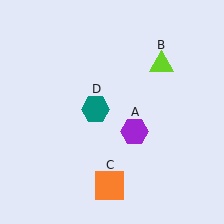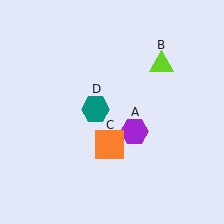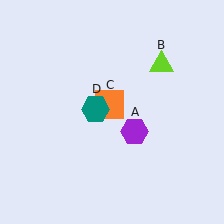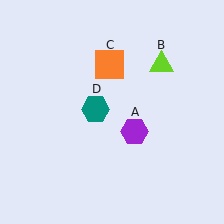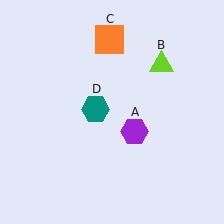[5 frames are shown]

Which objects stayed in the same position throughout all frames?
Purple hexagon (object A) and lime triangle (object B) and teal hexagon (object D) remained stationary.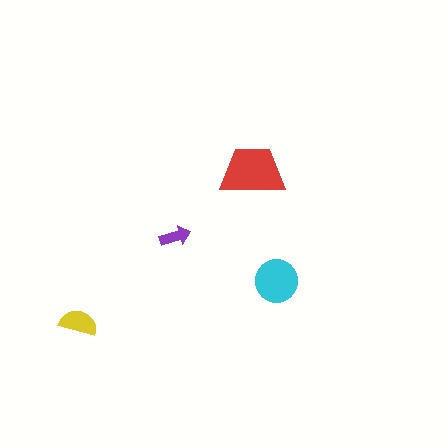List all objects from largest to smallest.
The red trapezoid, the cyan circle, the yellow semicircle, the purple arrow.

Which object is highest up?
The red trapezoid is topmost.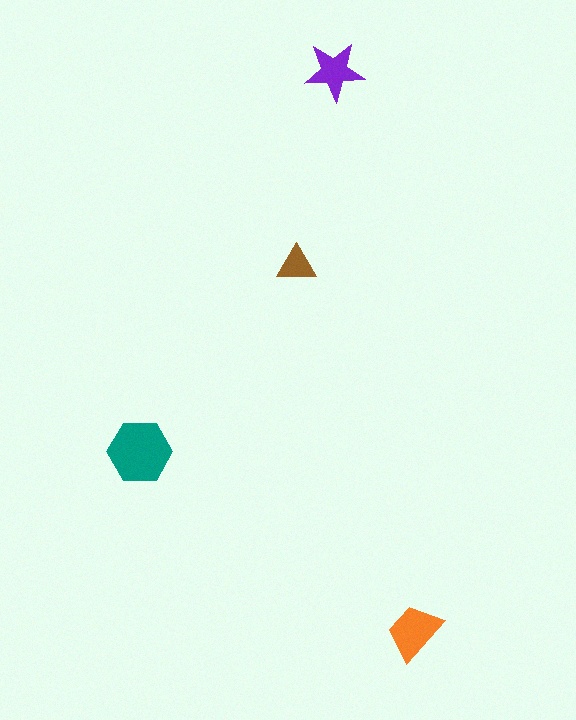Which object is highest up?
The purple star is topmost.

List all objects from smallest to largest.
The brown triangle, the purple star, the orange trapezoid, the teal hexagon.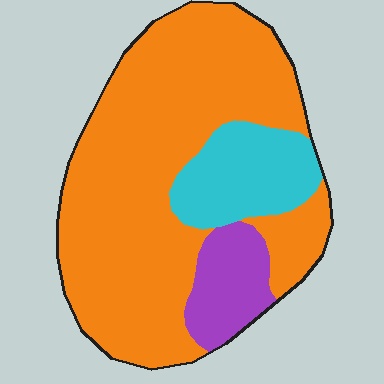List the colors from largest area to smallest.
From largest to smallest: orange, cyan, purple.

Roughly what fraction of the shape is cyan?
Cyan covers 16% of the shape.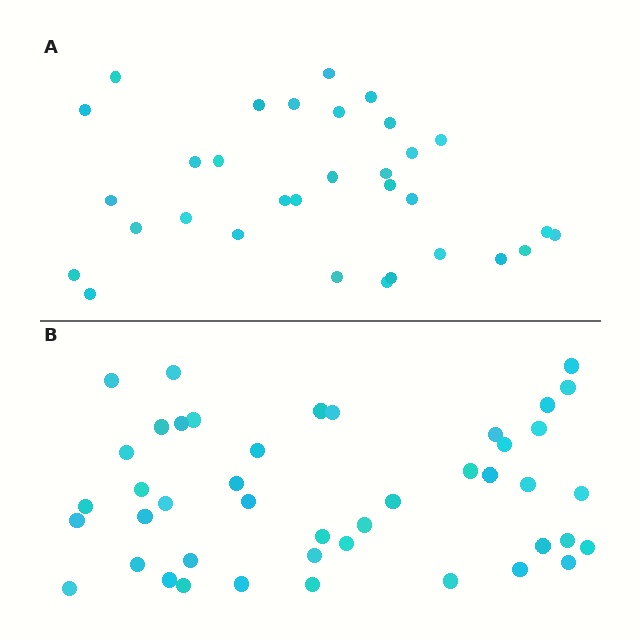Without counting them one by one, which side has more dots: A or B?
Region B (the bottom region) has more dots.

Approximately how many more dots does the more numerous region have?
Region B has roughly 12 or so more dots than region A.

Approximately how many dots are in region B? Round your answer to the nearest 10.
About 40 dots. (The exact count is 44, which rounds to 40.)